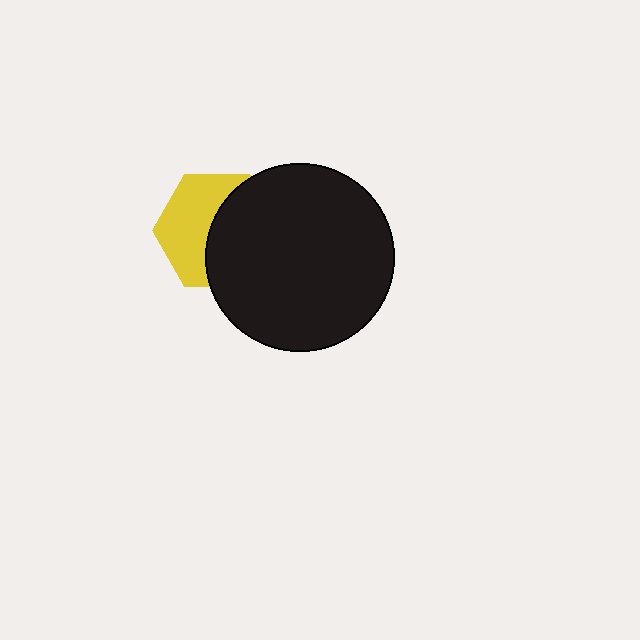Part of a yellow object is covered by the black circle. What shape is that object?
It is a hexagon.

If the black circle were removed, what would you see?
You would see the complete yellow hexagon.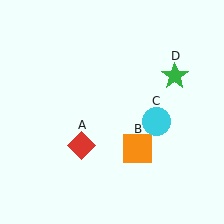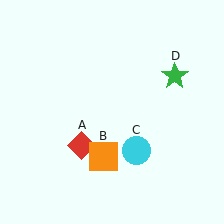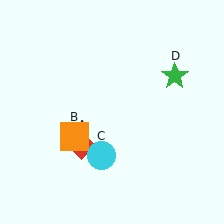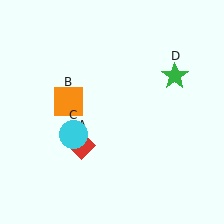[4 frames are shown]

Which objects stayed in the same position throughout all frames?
Red diamond (object A) and green star (object D) remained stationary.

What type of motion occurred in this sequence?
The orange square (object B), cyan circle (object C) rotated clockwise around the center of the scene.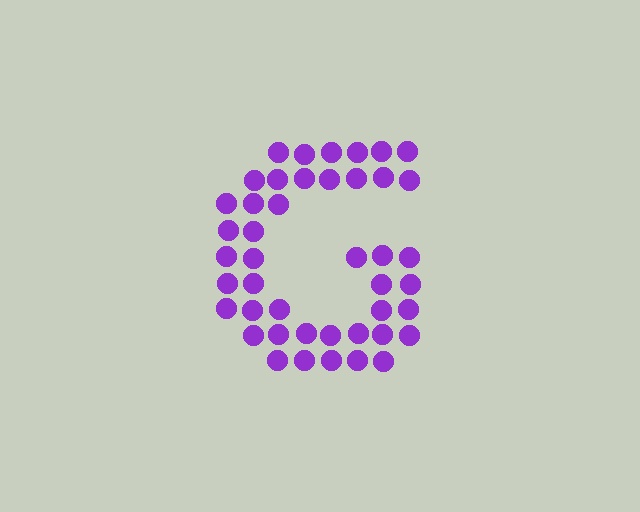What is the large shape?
The large shape is the letter G.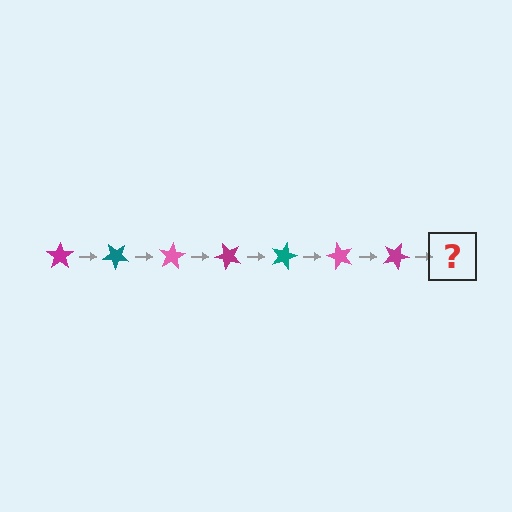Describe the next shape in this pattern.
It should be a teal star, rotated 280 degrees from the start.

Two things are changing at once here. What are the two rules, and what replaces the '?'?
The two rules are that it rotates 40 degrees each step and the color cycles through magenta, teal, and pink. The '?' should be a teal star, rotated 280 degrees from the start.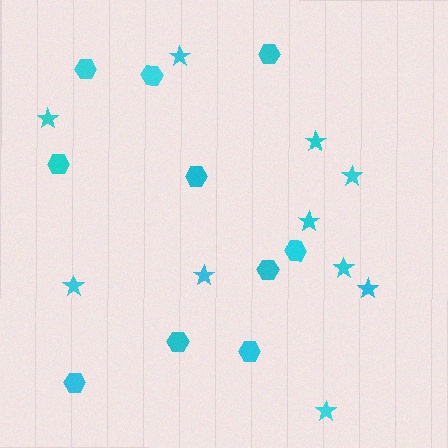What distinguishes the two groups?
There are 2 groups: one group of hexagons (10) and one group of stars (10).